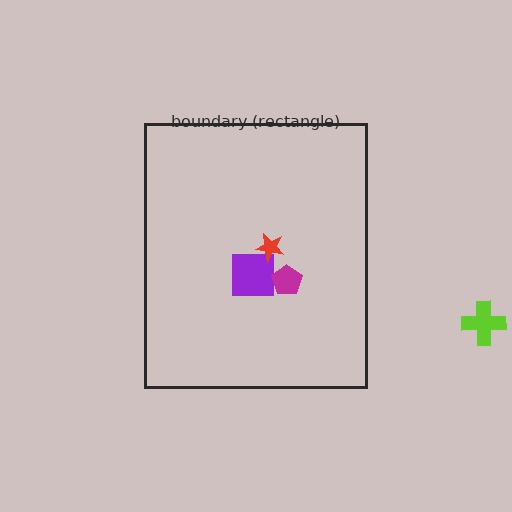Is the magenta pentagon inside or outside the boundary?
Inside.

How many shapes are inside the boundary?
3 inside, 1 outside.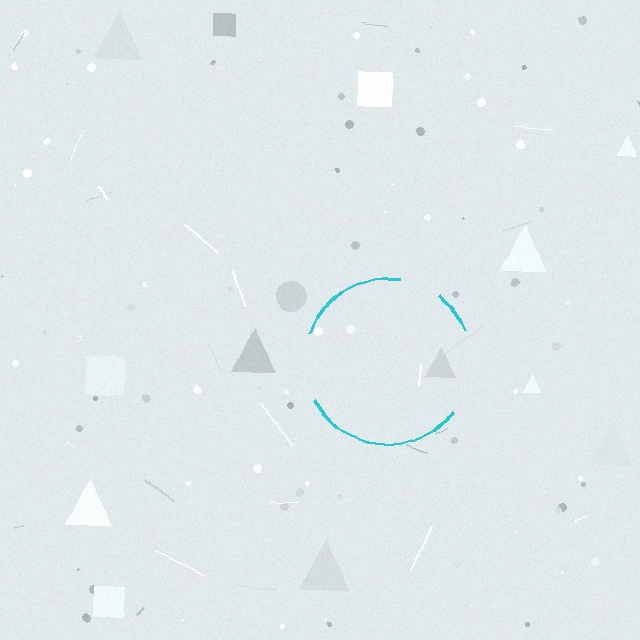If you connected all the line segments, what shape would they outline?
They would outline a circle.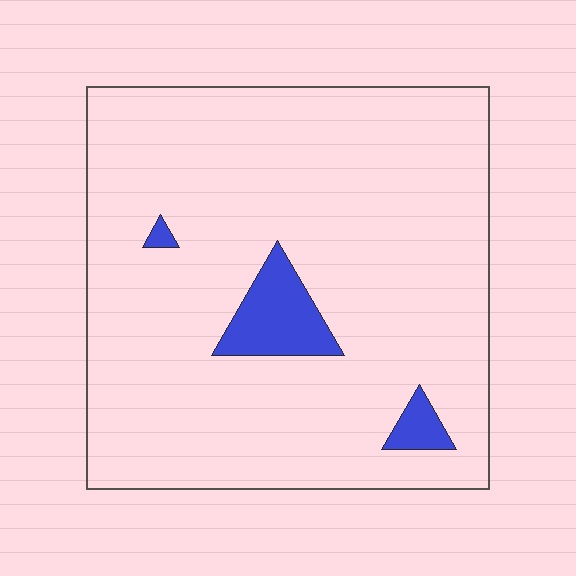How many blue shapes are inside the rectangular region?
3.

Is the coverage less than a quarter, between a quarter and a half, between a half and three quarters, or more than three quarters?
Less than a quarter.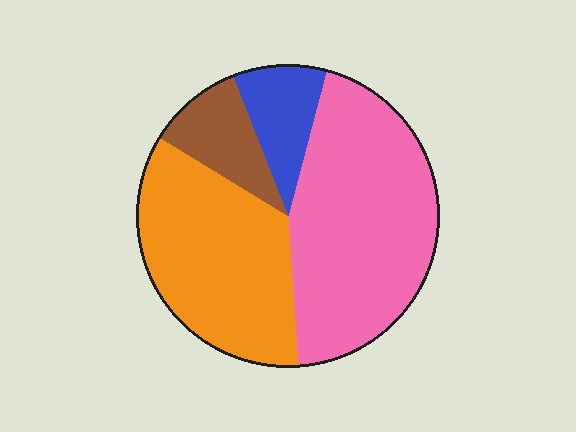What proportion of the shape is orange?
Orange covers around 35% of the shape.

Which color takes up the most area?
Pink, at roughly 45%.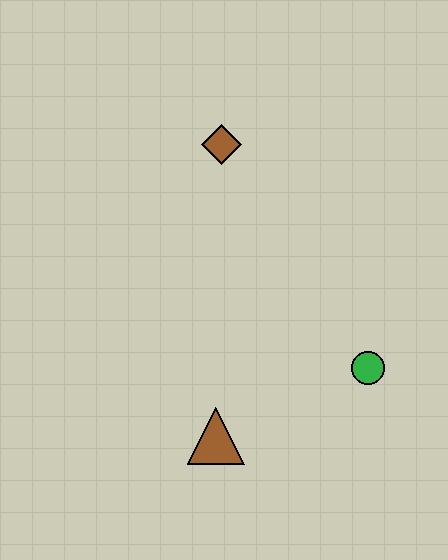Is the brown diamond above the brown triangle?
Yes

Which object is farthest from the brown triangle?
The brown diamond is farthest from the brown triangle.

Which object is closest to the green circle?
The brown triangle is closest to the green circle.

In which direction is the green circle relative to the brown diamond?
The green circle is below the brown diamond.